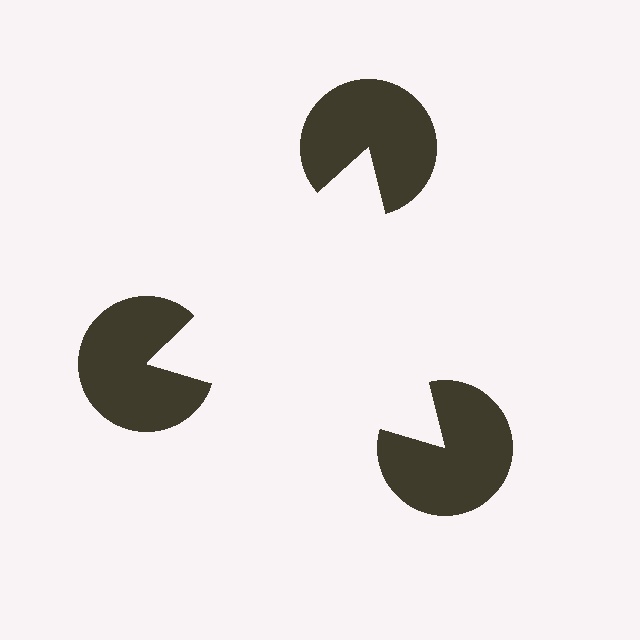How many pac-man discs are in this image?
There are 3 — one at each vertex of the illusory triangle.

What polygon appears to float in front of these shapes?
An illusory triangle — its edges are inferred from the aligned wedge cuts in the pac-man discs, not physically drawn.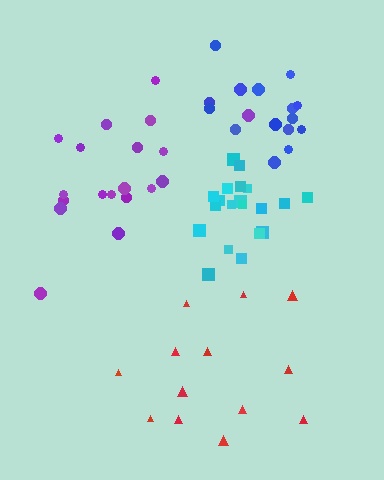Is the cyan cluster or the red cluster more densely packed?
Cyan.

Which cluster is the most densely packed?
Cyan.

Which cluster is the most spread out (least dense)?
Purple.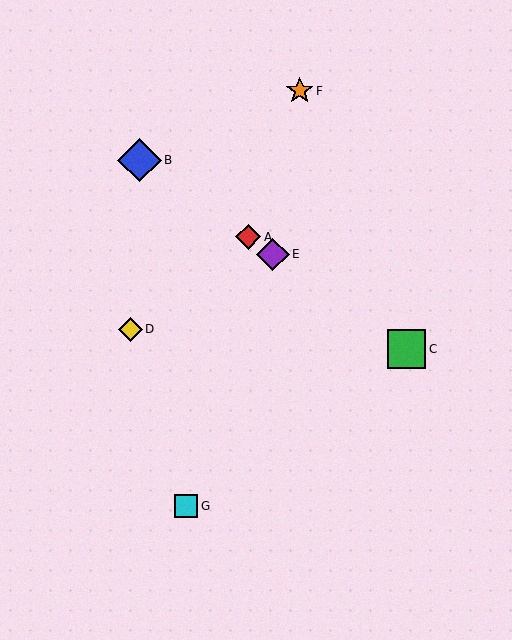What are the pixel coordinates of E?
Object E is at (273, 254).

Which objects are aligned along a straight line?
Objects A, B, C, E are aligned along a straight line.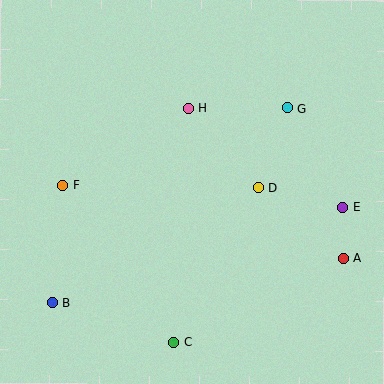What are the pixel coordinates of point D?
Point D is at (258, 188).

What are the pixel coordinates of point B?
Point B is at (53, 303).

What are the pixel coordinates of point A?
Point A is at (343, 258).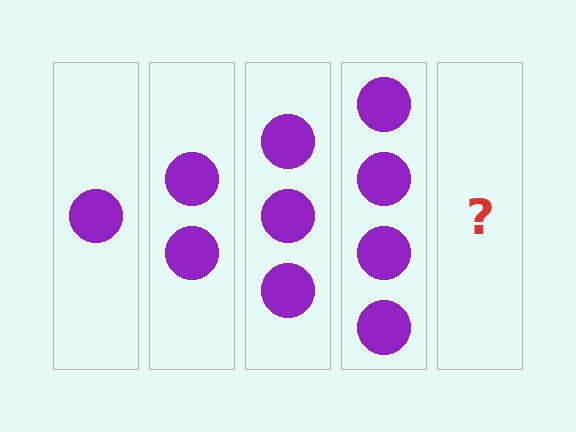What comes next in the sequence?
The next element should be 5 circles.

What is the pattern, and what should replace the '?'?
The pattern is that each step adds one more circle. The '?' should be 5 circles.